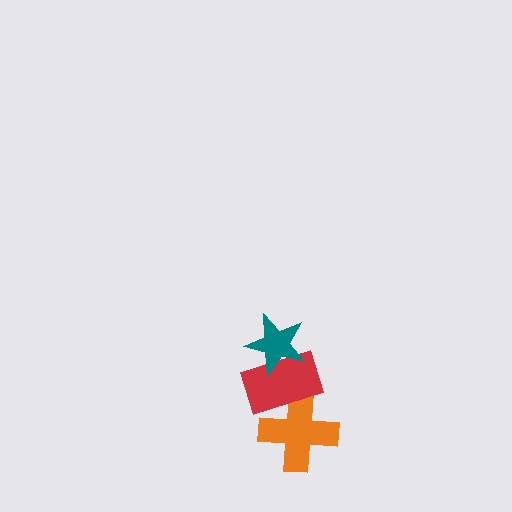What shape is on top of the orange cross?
The red rectangle is on top of the orange cross.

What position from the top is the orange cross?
The orange cross is 3rd from the top.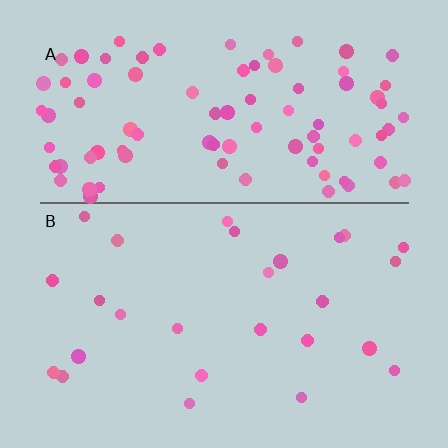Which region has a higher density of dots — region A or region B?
A (the top).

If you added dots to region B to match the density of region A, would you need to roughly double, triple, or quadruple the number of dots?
Approximately triple.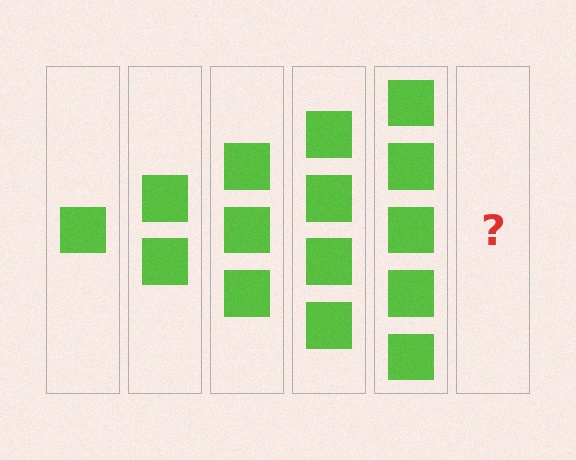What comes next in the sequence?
The next element should be 6 squares.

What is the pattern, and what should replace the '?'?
The pattern is that each step adds one more square. The '?' should be 6 squares.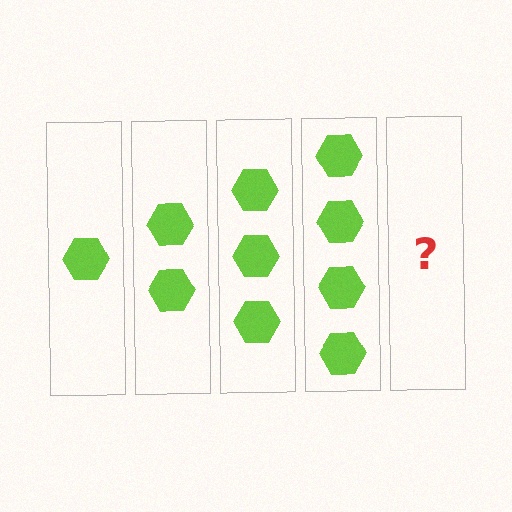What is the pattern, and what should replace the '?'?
The pattern is that each step adds one more hexagon. The '?' should be 5 hexagons.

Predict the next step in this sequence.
The next step is 5 hexagons.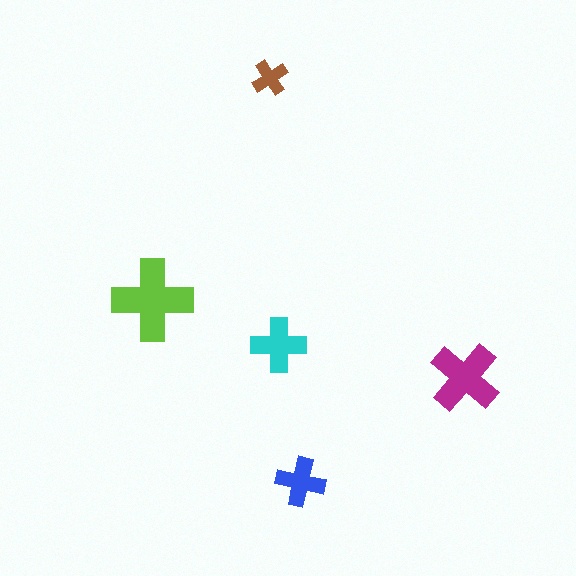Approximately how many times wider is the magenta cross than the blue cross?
About 1.5 times wider.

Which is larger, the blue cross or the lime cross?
The lime one.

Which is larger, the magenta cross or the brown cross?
The magenta one.